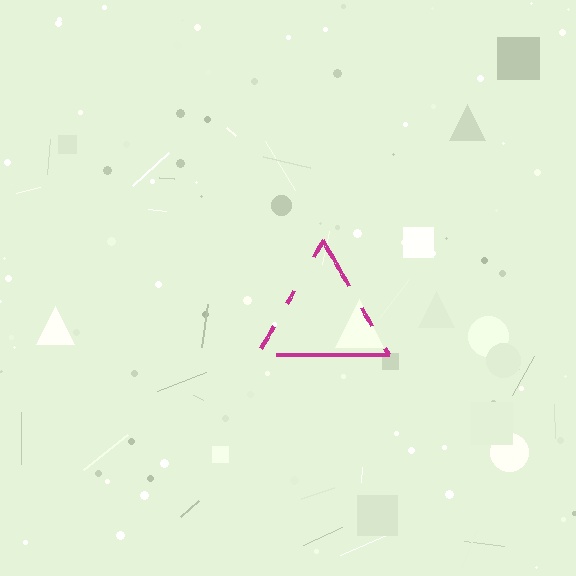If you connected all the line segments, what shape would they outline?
They would outline a triangle.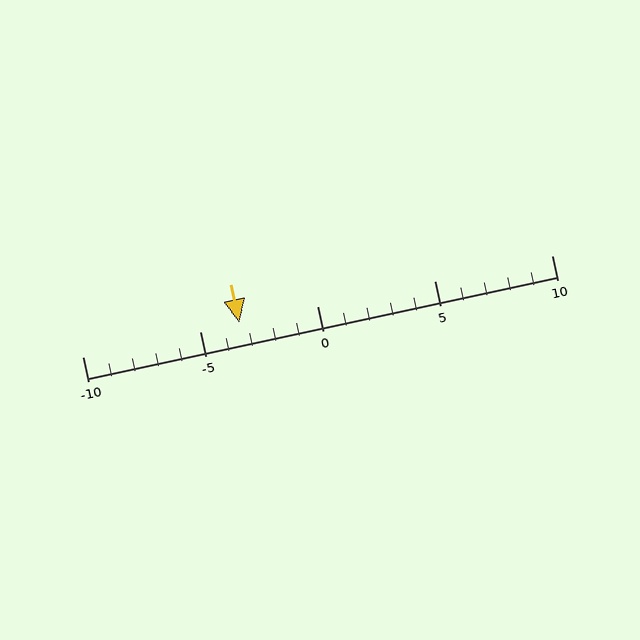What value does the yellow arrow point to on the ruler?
The yellow arrow points to approximately -3.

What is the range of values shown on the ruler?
The ruler shows values from -10 to 10.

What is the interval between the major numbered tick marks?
The major tick marks are spaced 5 units apart.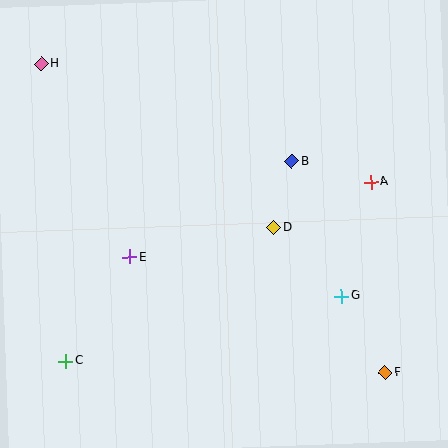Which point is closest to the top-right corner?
Point A is closest to the top-right corner.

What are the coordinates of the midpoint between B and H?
The midpoint between B and H is at (166, 113).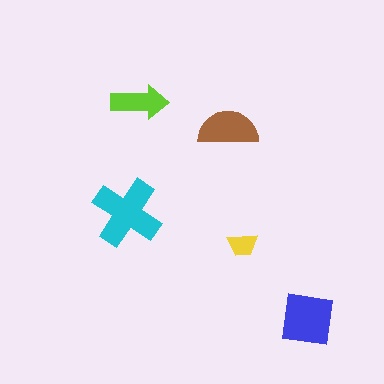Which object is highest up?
The lime arrow is topmost.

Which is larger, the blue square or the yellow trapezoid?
The blue square.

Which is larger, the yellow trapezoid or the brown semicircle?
The brown semicircle.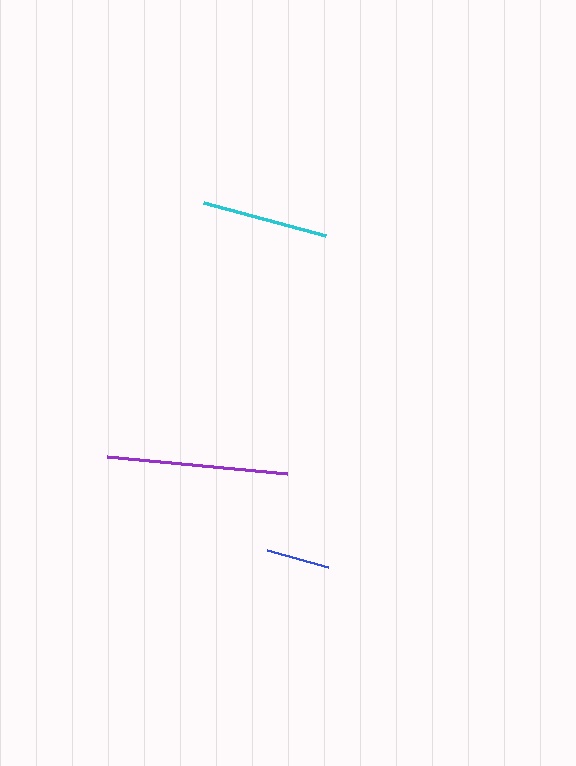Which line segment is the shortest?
The blue line is the shortest at approximately 63 pixels.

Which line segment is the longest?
The purple line is the longest at approximately 181 pixels.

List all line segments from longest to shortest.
From longest to shortest: purple, cyan, blue.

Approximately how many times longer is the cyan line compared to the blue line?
The cyan line is approximately 2.0 times the length of the blue line.